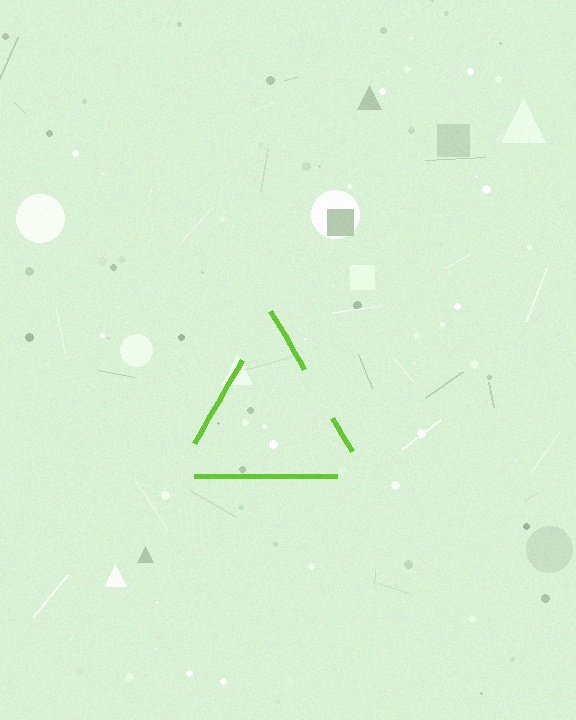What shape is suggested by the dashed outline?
The dashed outline suggests a triangle.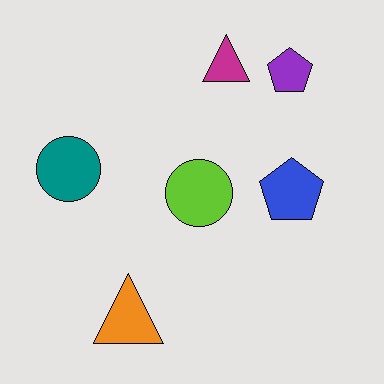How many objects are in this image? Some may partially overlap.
There are 6 objects.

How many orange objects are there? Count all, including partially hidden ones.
There is 1 orange object.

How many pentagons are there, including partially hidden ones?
There are 2 pentagons.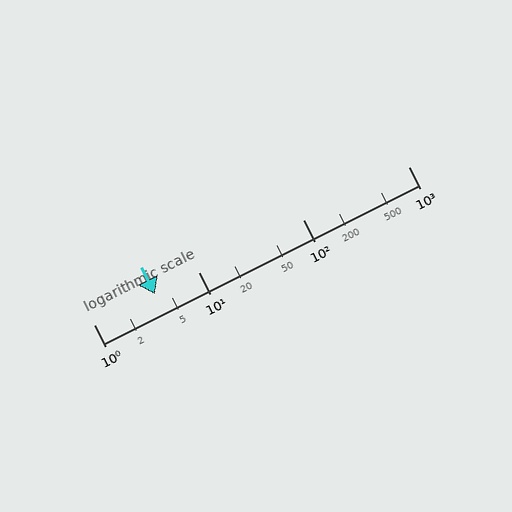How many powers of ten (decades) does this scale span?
The scale spans 3 decades, from 1 to 1000.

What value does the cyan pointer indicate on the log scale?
The pointer indicates approximately 3.8.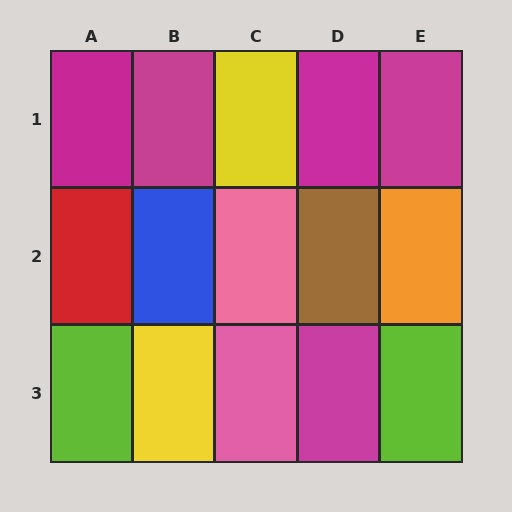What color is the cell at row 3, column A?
Lime.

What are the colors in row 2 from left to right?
Red, blue, pink, brown, orange.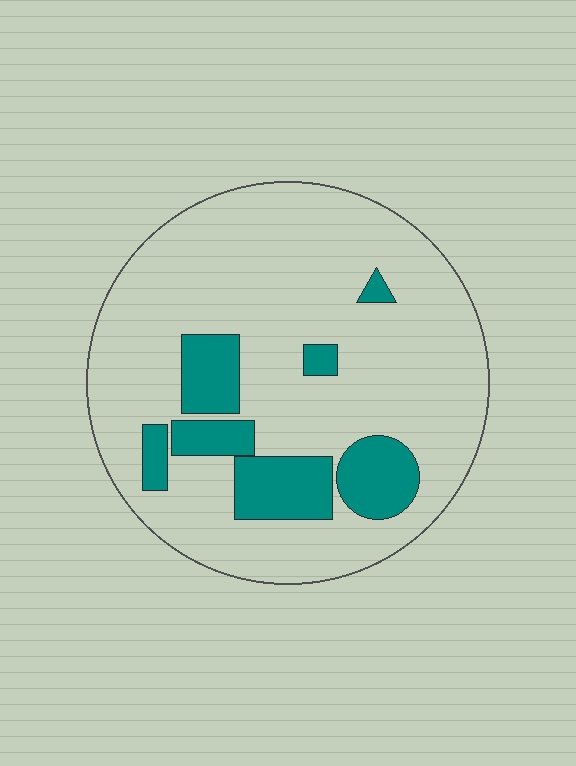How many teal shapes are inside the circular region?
7.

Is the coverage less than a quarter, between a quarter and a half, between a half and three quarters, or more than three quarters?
Less than a quarter.